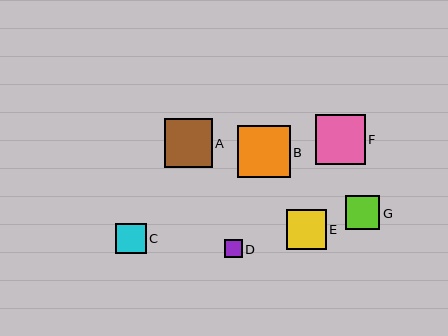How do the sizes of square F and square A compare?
Square F and square A are approximately the same size.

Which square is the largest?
Square B is the largest with a size of approximately 52 pixels.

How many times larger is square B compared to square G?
Square B is approximately 1.5 times the size of square G.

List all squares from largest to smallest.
From largest to smallest: B, F, A, E, G, C, D.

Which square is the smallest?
Square D is the smallest with a size of approximately 18 pixels.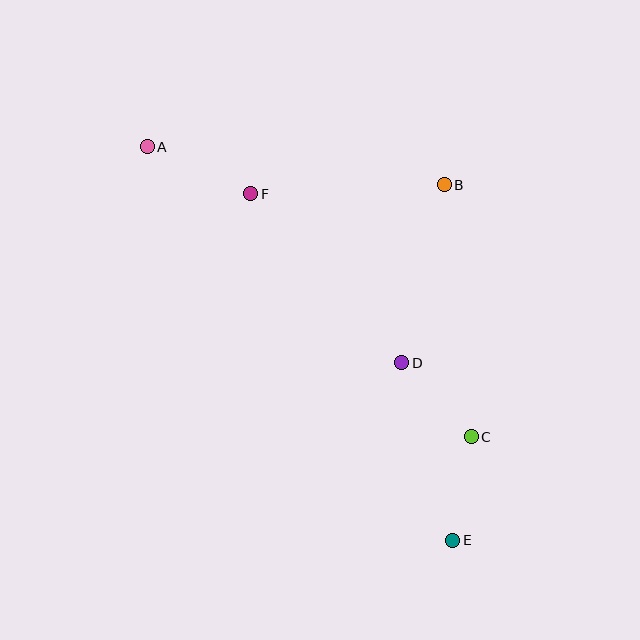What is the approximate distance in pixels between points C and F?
The distance between C and F is approximately 328 pixels.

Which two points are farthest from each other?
Points A and E are farthest from each other.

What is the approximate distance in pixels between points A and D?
The distance between A and D is approximately 334 pixels.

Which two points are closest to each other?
Points C and D are closest to each other.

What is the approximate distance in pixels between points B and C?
The distance between B and C is approximately 253 pixels.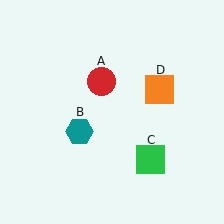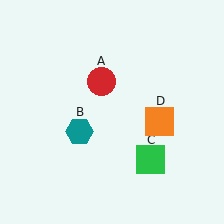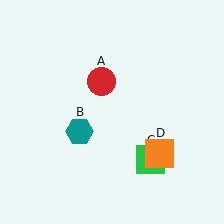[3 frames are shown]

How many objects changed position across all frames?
1 object changed position: orange square (object D).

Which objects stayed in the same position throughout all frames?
Red circle (object A) and teal hexagon (object B) and green square (object C) remained stationary.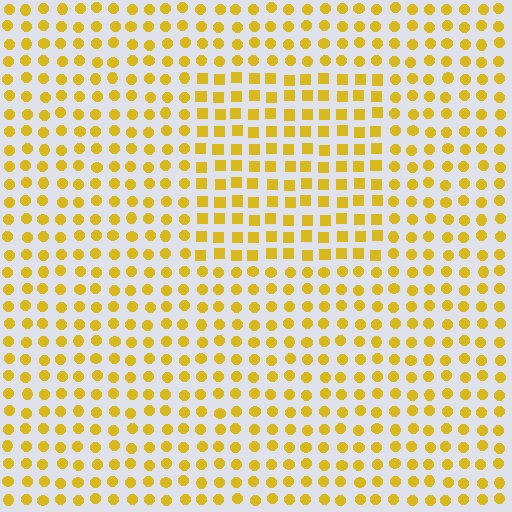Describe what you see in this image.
The image is filled with small yellow elements arranged in a uniform grid. A rectangle-shaped region contains squares, while the surrounding area contains circles. The boundary is defined purely by the change in element shape.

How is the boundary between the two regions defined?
The boundary is defined by a change in element shape: squares inside vs. circles outside. All elements share the same color and spacing.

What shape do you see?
I see a rectangle.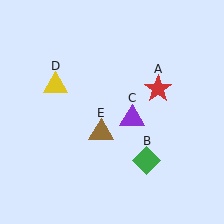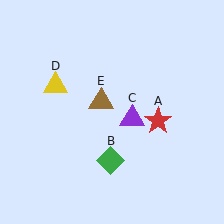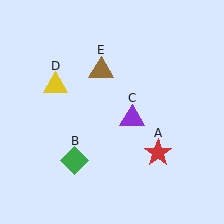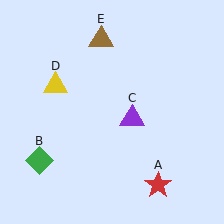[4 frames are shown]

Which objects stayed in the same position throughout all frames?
Purple triangle (object C) and yellow triangle (object D) remained stationary.